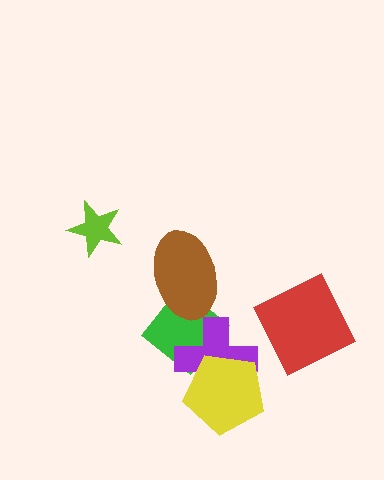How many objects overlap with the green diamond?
3 objects overlap with the green diamond.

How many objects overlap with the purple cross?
2 objects overlap with the purple cross.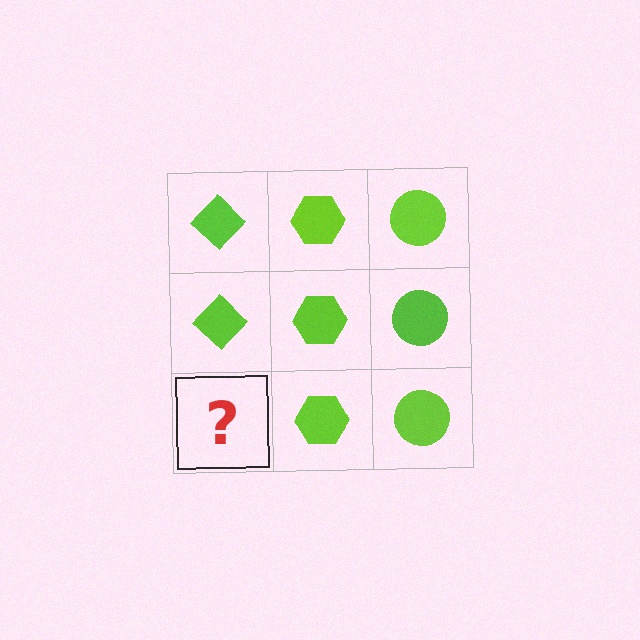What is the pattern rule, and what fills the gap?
The rule is that each column has a consistent shape. The gap should be filled with a lime diamond.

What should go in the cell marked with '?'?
The missing cell should contain a lime diamond.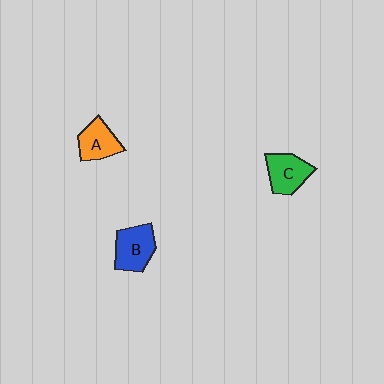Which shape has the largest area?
Shape B (blue).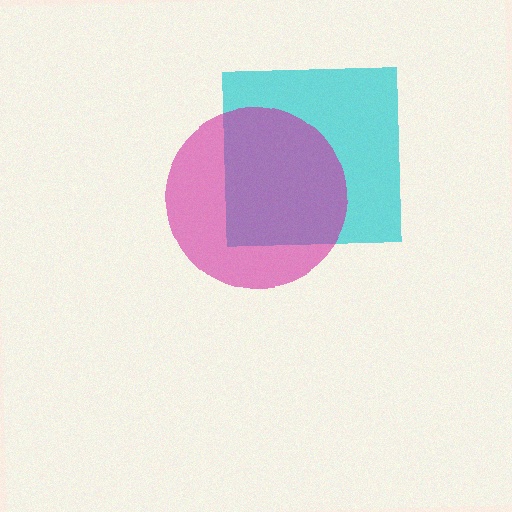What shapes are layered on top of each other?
The layered shapes are: a cyan square, a magenta circle.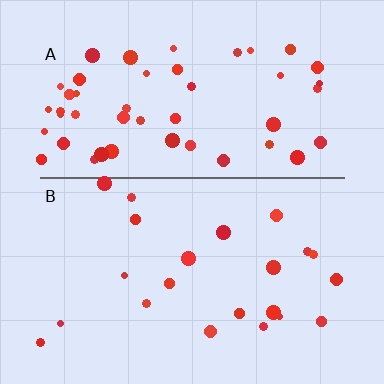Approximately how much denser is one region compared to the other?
Approximately 2.3× — region A over region B.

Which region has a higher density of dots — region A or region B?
A (the top).